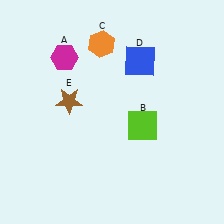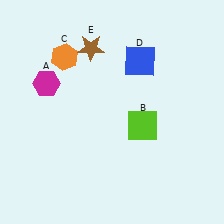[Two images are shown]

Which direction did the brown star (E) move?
The brown star (E) moved up.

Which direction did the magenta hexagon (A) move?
The magenta hexagon (A) moved down.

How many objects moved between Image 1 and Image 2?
3 objects moved between the two images.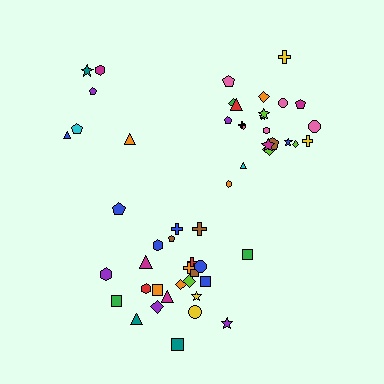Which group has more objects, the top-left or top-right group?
The top-right group.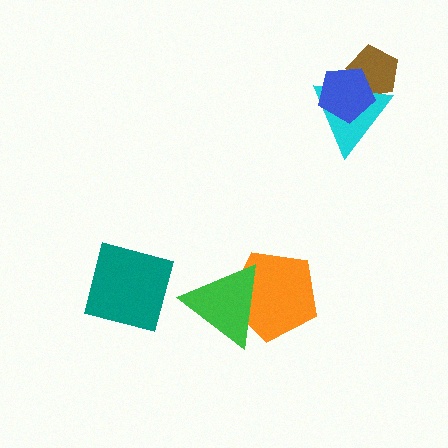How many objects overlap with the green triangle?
1 object overlaps with the green triangle.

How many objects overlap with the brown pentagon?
2 objects overlap with the brown pentagon.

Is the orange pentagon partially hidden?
Yes, it is partially covered by another shape.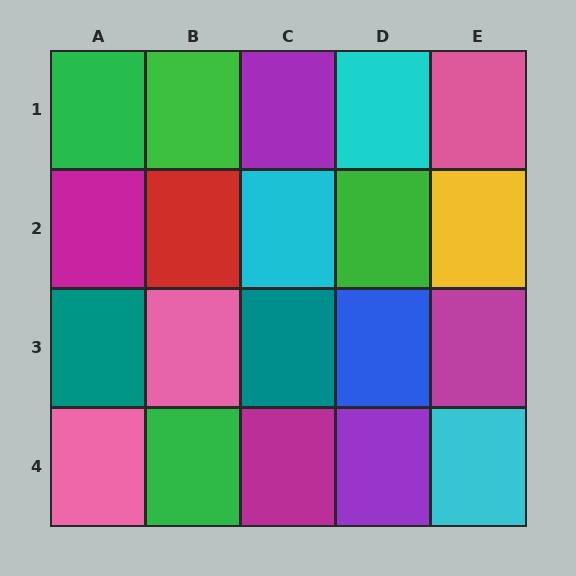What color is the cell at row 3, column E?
Magenta.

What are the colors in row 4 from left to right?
Pink, green, magenta, purple, cyan.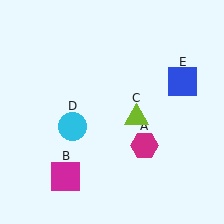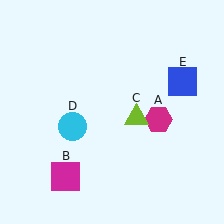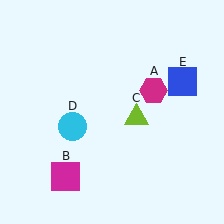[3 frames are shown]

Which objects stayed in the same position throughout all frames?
Magenta square (object B) and lime triangle (object C) and cyan circle (object D) and blue square (object E) remained stationary.